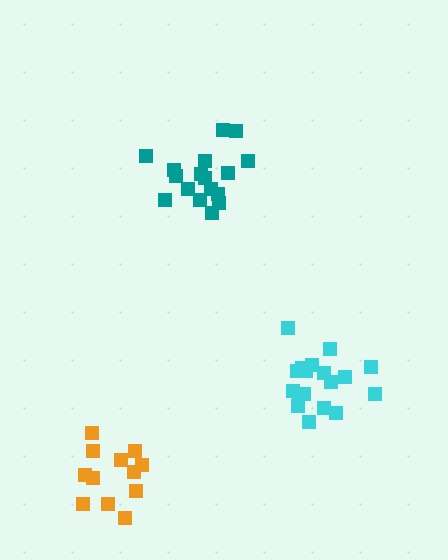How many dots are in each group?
Group 1: 18 dots, Group 2: 17 dots, Group 3: 13 dots (48 total).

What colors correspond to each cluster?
The clusters are colored: cyan, teal, orange.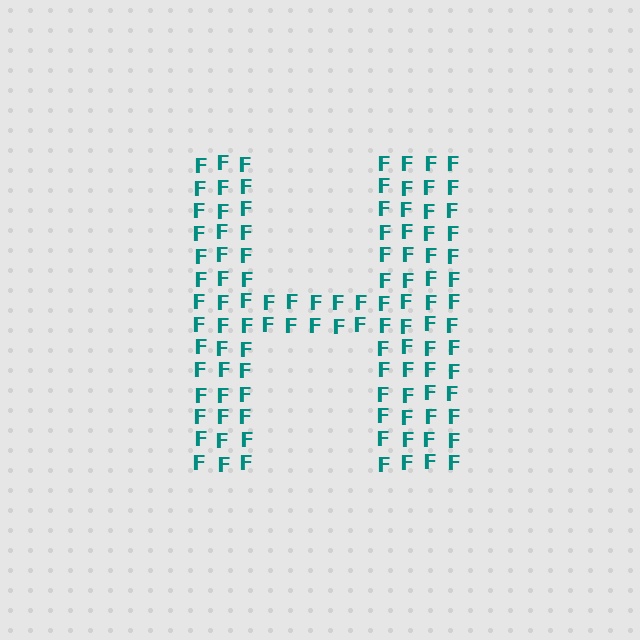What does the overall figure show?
The overall figure shows the letter H.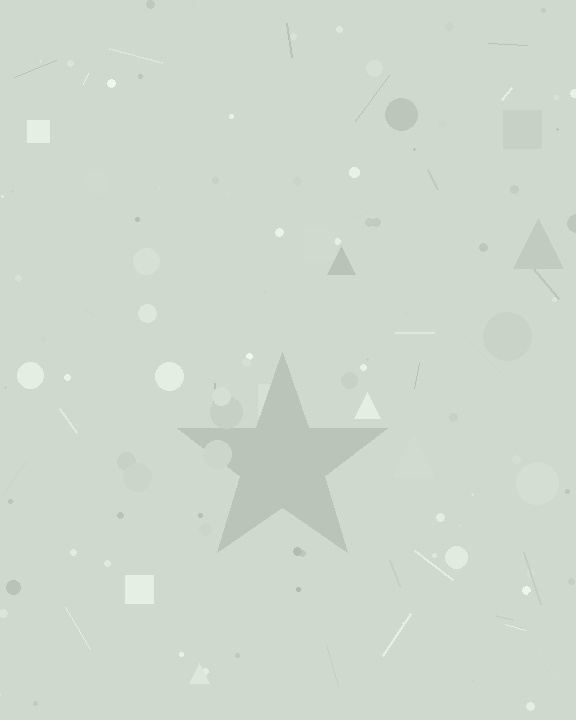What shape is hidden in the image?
A star is hidden in the image.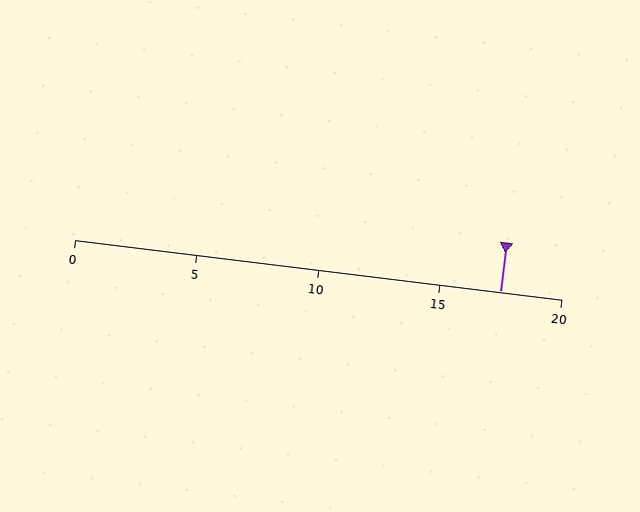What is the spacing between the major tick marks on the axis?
The major ticks are spaced 5 apart.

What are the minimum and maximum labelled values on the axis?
The axis runs from 0 to 20.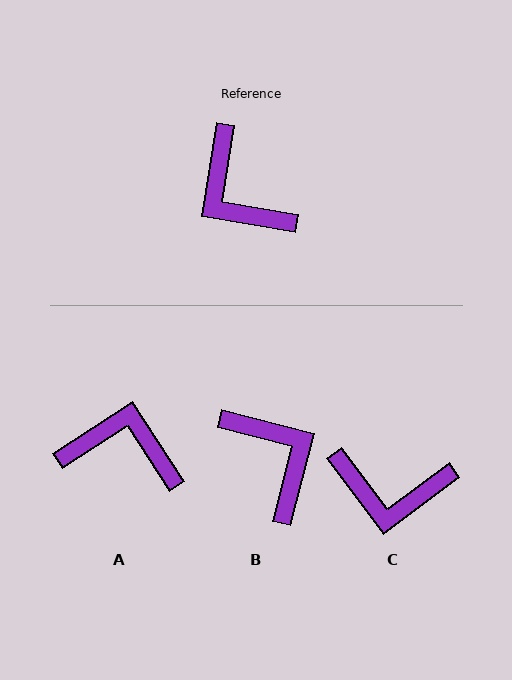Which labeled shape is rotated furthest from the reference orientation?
B, about 175 degrees away.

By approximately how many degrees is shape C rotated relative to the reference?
Approximately 46 degrees counter-clockwise.